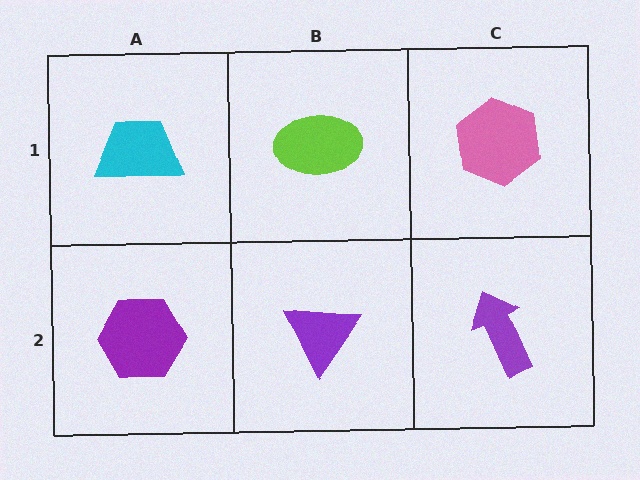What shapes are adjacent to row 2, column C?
A pink hexagon (row 1, column C), a purple triangle (row 2, column B).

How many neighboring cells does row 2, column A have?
2.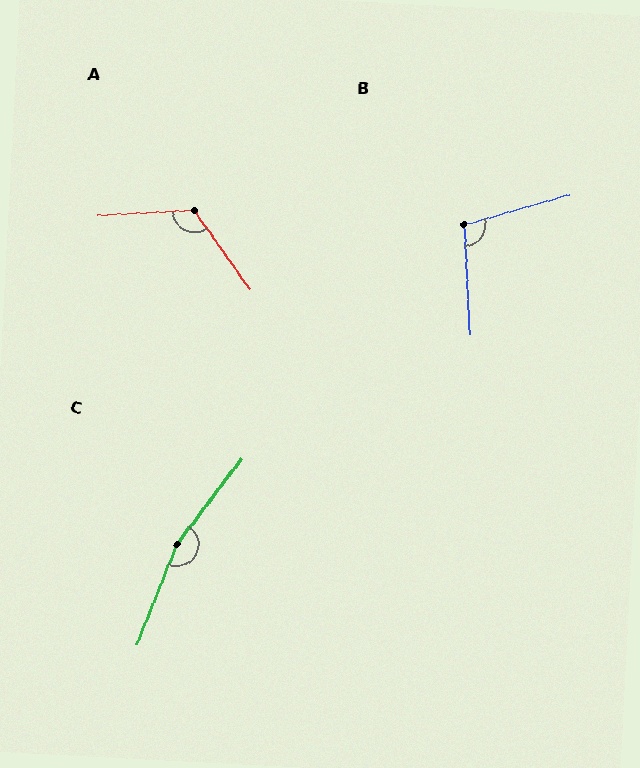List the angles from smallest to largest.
B (103°), A (122°), C (164°).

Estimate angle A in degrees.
Approximately 122 degrees.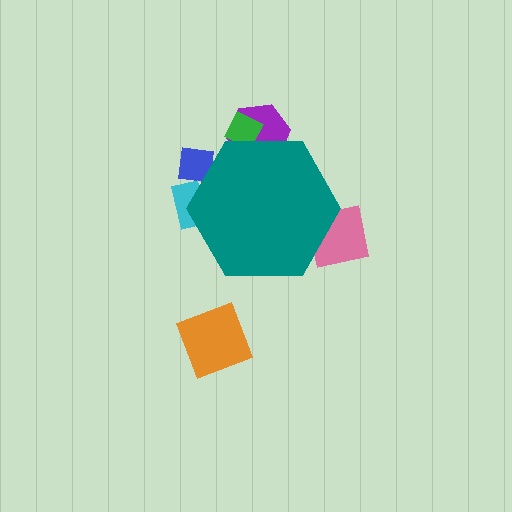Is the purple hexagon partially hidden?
Yes, the purple hexagon is partially hidden behind the teal hexagon.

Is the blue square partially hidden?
Yes, the blue square is partially hidden behind the teal hexagon.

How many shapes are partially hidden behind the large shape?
5 shapes are partially hidden.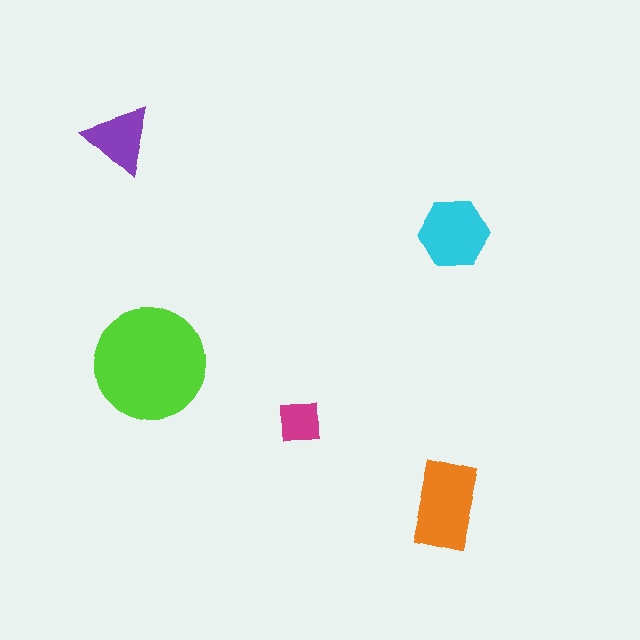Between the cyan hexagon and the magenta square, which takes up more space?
The cyan hexagon.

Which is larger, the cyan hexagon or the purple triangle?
The cyan hexagon.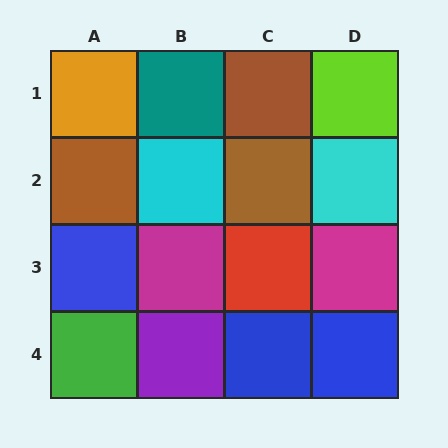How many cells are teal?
1 cell is teal.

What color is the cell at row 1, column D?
Lime.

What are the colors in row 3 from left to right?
Blue, magenta, red, magenta.